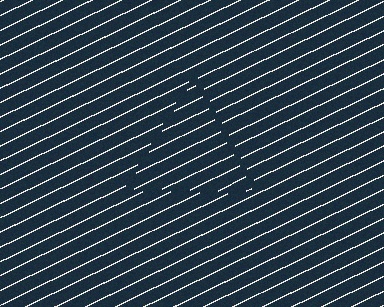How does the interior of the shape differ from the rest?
The interior of the shape contains the same grating, shifted by half a period — the contour is defined by the phase discontinuity where line-ends from the inner and outer gratings abut.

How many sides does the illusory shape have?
3 sides — the line-ends trace a triangle.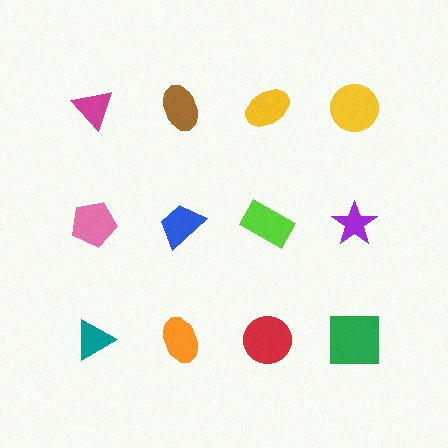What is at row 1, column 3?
A yellow ellipse.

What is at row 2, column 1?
A pink pentagon.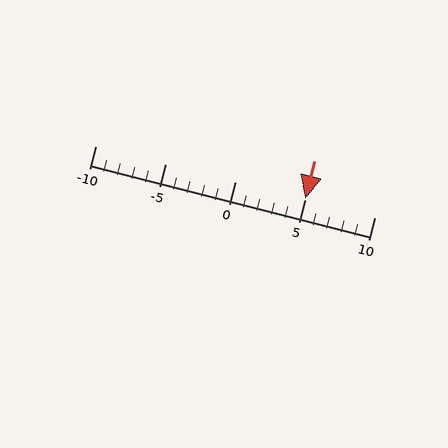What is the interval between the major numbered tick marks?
The major tick marks are spaced 5 units apart.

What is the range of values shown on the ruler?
The ruler shows values from -10 to 10.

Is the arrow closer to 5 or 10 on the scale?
The arrow is closer to 5.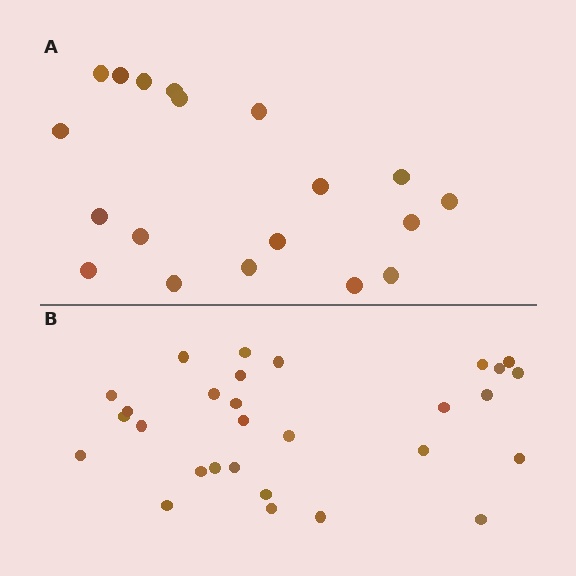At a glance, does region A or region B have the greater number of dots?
Region B (the bottom region) has more dots.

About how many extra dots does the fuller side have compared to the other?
Region B has roughly 10 or so more dots than region A.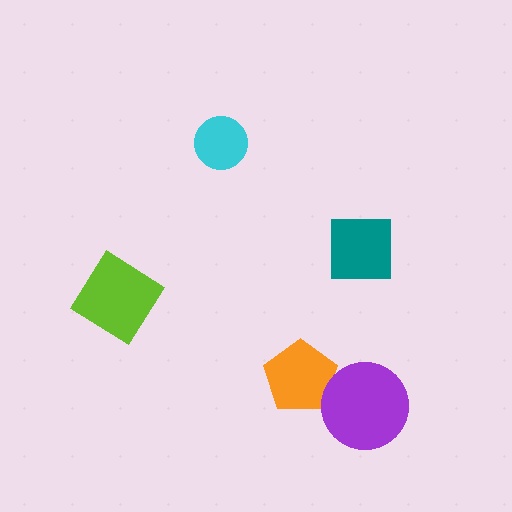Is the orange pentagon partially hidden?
Yes, it is partially covered by another shape.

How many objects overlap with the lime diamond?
0 objects overlap with the lime diamond.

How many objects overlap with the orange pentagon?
1 object overlaps with the orange pentagon.